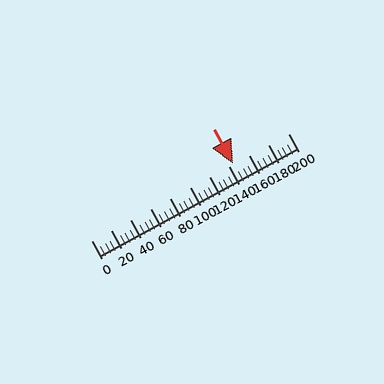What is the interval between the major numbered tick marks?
The major tick marks are spaced 20 units apart.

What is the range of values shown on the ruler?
The ruler shows values from 0 to 200.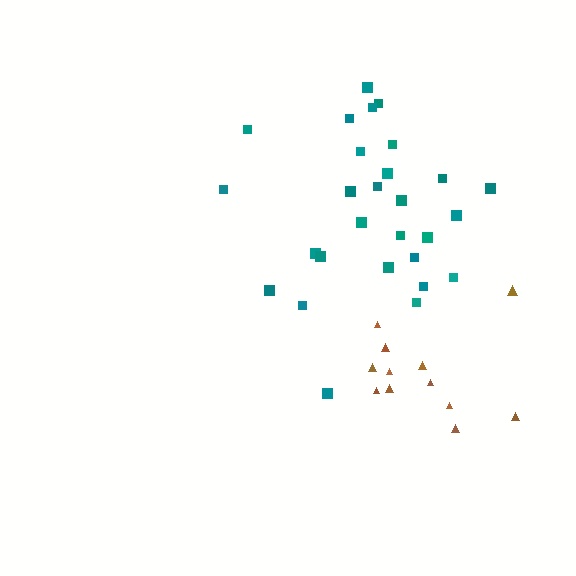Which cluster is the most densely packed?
Brown.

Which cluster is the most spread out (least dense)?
Teal.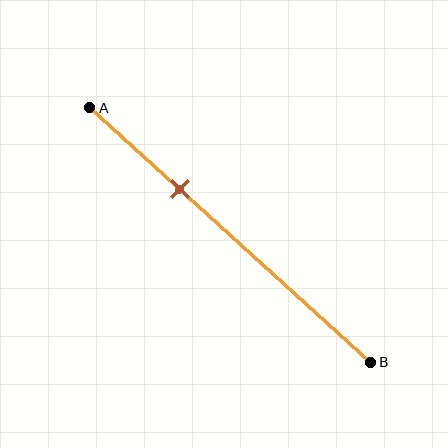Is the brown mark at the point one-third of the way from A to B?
Yes, the mark is approximately at the one-third point.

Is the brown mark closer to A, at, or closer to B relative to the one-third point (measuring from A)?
The brown mark is approximately at the one-third point of segment AB.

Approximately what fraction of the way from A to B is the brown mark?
The brown mark is approximately 30% of the way from A to B.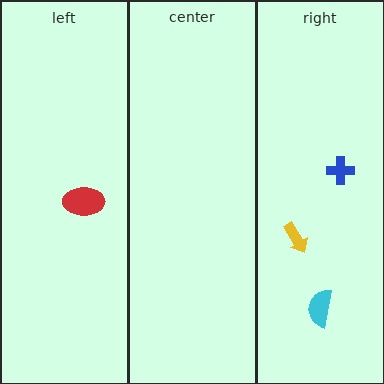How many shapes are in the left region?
1.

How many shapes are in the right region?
3.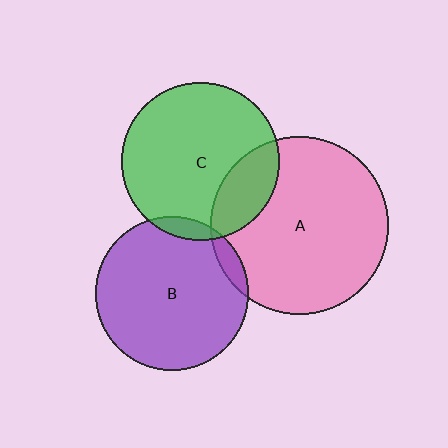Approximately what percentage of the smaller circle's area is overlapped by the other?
Approximately 20%.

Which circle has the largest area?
Circle A (pink).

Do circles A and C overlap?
Yes.